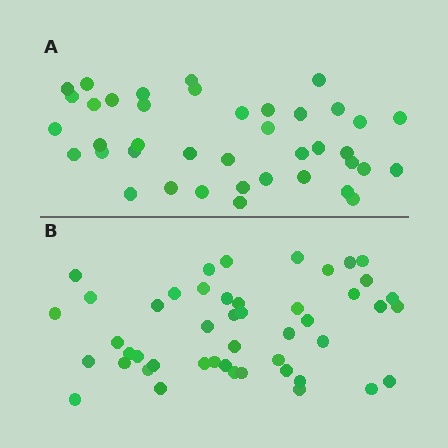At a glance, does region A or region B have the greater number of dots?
Region B (the bottom region) has more dots.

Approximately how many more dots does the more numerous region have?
Region B has roughly 8 or so more dots than region A.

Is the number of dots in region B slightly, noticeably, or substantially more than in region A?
Region B has only slightly more — the two regions are fairly close. The ratio is roughly 1.2 to 1.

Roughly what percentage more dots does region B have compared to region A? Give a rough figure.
About 20% more.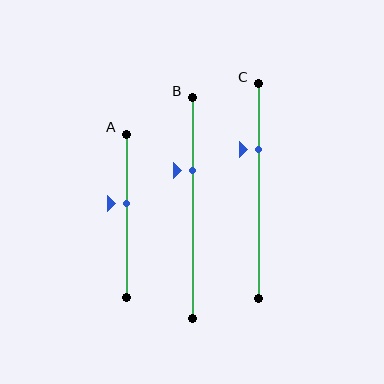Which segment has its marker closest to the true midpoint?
Segment A has its marker closest to the true midpoint.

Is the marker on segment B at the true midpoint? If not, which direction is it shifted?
No, the marker on segment B is shifted upward by about 17% of the segment length.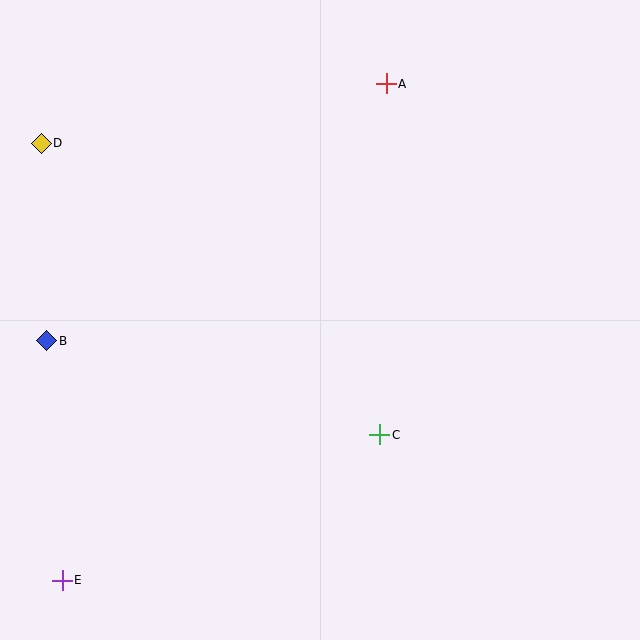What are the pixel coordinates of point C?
Point C is at (380, 435).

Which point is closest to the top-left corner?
Point D is closest to the top-left corner.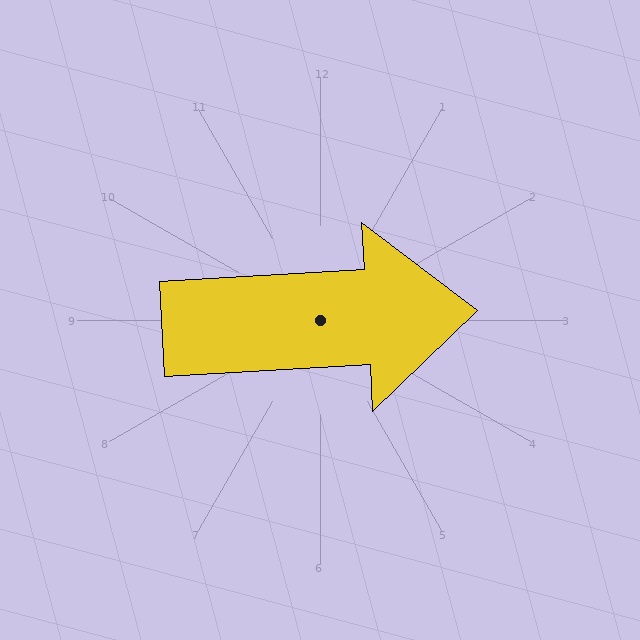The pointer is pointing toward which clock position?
Roughly 3 o'clock.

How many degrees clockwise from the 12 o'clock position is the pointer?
Approximately 87 degrees.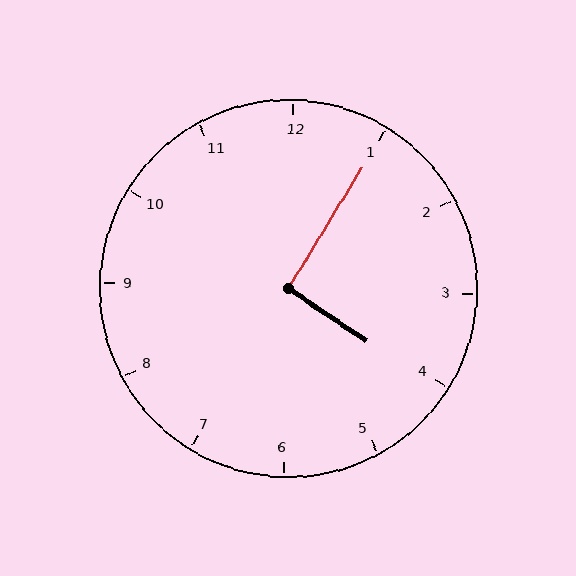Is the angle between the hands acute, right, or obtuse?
It is right.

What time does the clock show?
4:05.